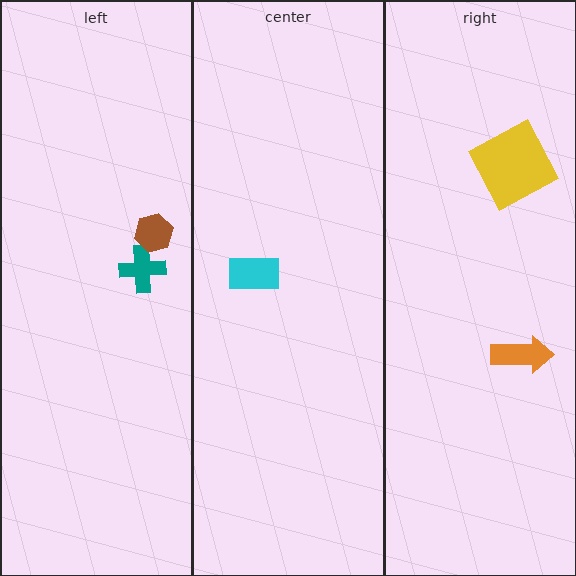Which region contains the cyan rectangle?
The center region.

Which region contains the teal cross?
The left region.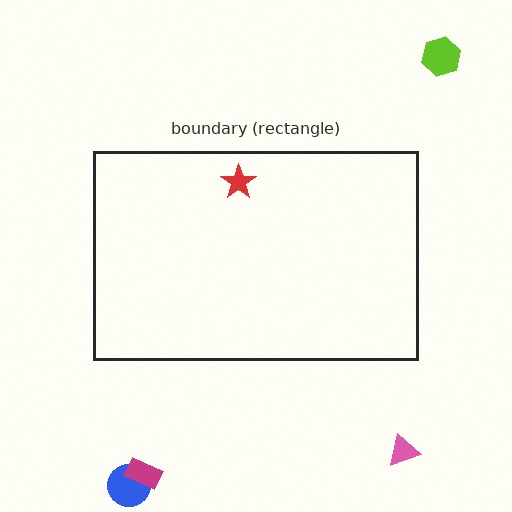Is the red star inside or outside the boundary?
Inside.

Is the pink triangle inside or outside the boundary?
Outside.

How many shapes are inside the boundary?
1 inside, 4 outside.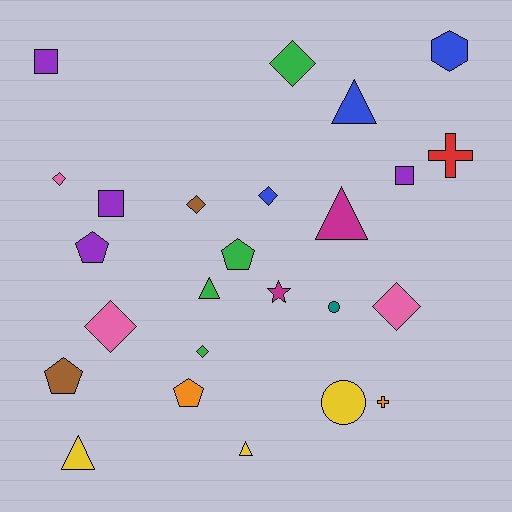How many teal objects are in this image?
There is 1 teal object.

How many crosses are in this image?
There are 2 crosses.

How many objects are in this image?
There are 25 objects.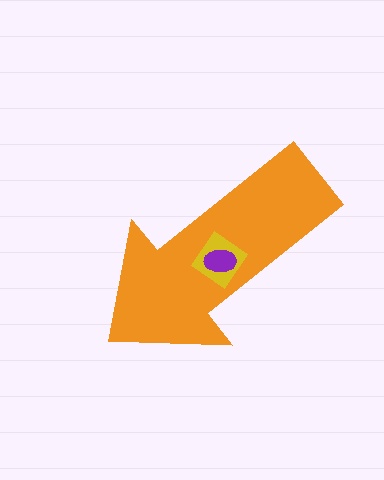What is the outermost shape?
The orange arrow.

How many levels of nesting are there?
3.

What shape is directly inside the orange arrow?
The yellow diamond.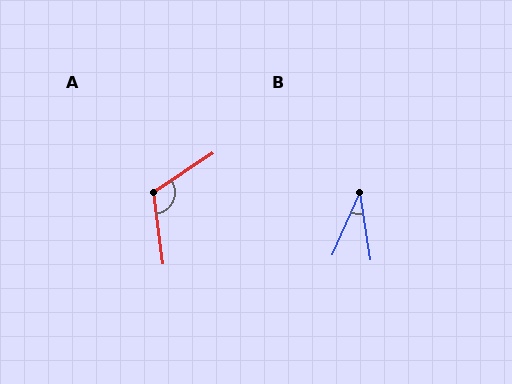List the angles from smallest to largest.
B (33°), A (116°).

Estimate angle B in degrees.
Approximately 33 degrees.